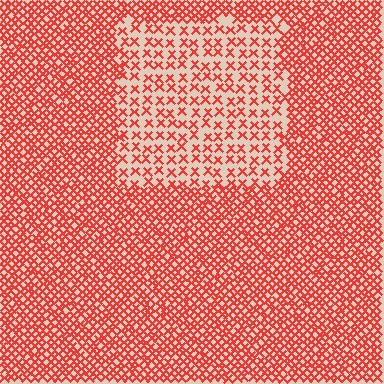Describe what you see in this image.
The image contains small red elements arranged at two different densities. A rectangle-shaped region is visible where the elements are less densely packed than the surrounding area.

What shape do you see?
I see a rectangle.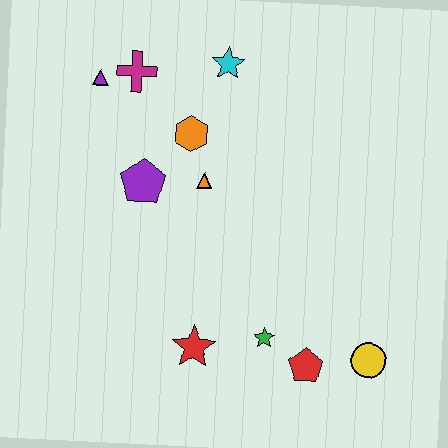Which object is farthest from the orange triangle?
The yellow circle is farthest from the orange triangle.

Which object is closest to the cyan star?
The orange hexagon is closest to the cyan star.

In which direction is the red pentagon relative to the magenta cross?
The red pentagon is below the magenta cross.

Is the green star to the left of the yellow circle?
Yes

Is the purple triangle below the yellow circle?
No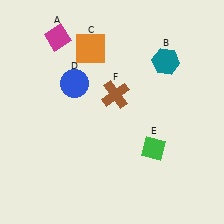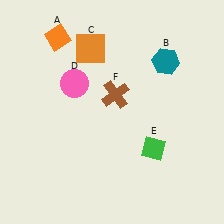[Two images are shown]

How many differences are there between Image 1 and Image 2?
There are 2 differences between the two images.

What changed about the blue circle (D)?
In Image 1, D is blue. In Image 2, it changed to pink.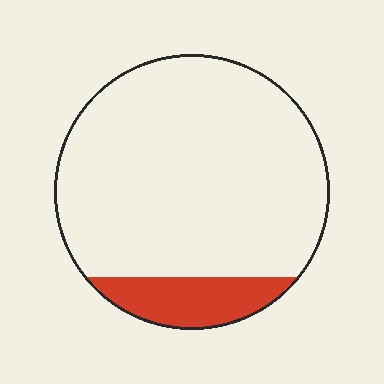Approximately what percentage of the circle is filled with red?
Approximately 15%.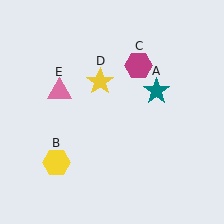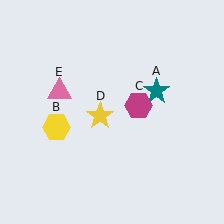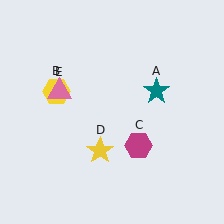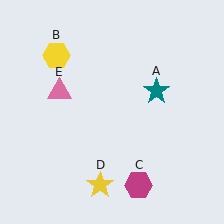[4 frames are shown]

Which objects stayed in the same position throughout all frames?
Teal star (object A) and pink triangle (object E) remained stationary.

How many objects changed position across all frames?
3 objects changed position: yellow hexagon (object B), magenta hexagon (object C), yellow star (object D).